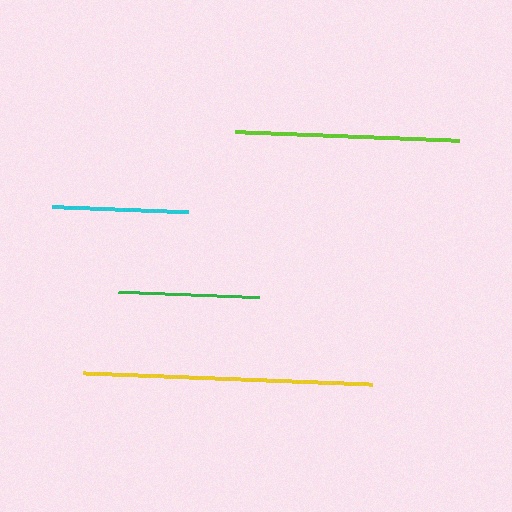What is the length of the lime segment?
The lime segment is approximately 224 pixels long.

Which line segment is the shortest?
The cyan line is the shortest at approximately 137 pixels.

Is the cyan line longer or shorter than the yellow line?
The yellow line is longer than the cyan line.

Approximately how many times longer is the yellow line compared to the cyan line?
The yellow line is approximately 2.1 times the length of the cyan line.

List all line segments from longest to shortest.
From longest to shortest: yellow, lime, green, cyan.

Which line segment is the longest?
The yellow line is the longest at approximately 288 pixels.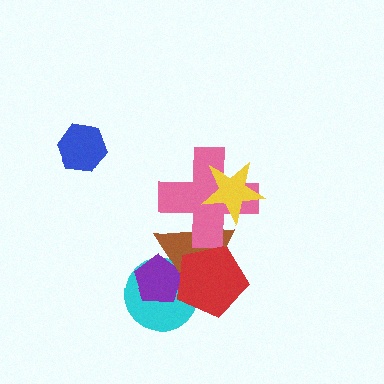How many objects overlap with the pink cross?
2 objects overlap with the pink cross.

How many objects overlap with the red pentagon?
3 objects overlap with the red pentagon.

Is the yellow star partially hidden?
No, no other shape covers it.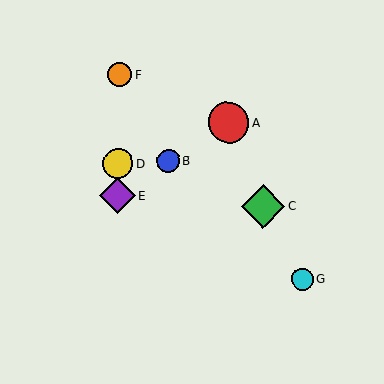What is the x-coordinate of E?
Object E is at x≈117.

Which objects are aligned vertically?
Objects D, E, F are aligned vertically.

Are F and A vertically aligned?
No, F is at x≈119 and A is at x≈229.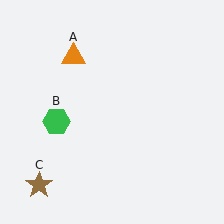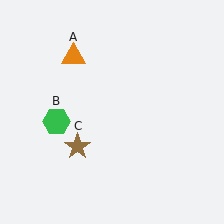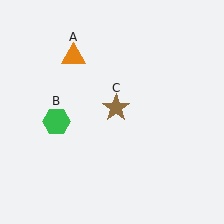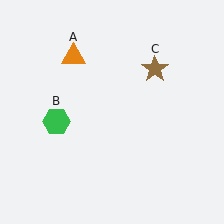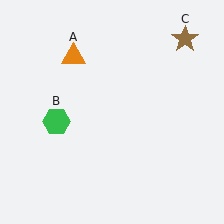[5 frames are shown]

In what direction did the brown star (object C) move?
The brown star (object C) moved up and to the right.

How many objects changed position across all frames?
1 object changed position: brown star (object C).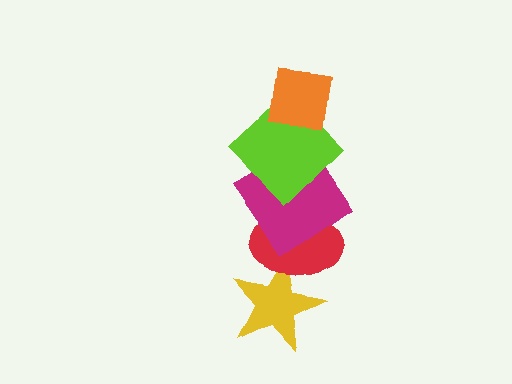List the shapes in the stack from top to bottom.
From top to bottom: the orange square, the lime diamond, the magenta diamond, the red ellipse, the yellow star.